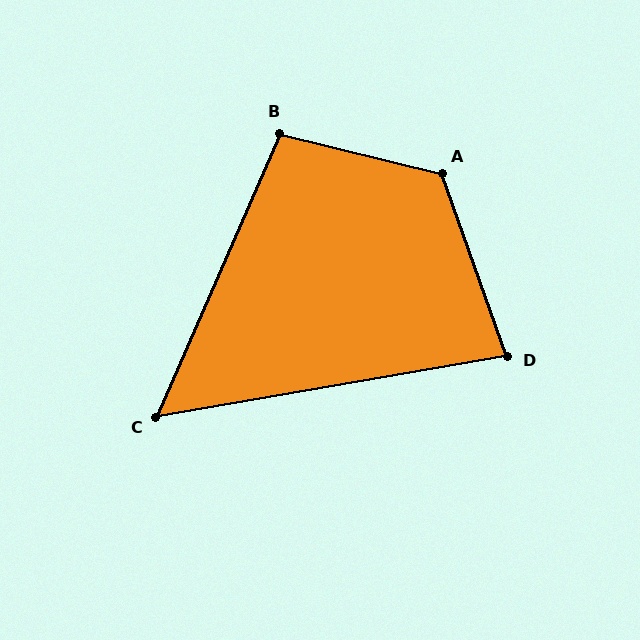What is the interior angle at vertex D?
Approximately 80 degrees (acute).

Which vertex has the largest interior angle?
A, at approximately 123 degrees.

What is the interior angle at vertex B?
Approximately 100 degrees (obtuse).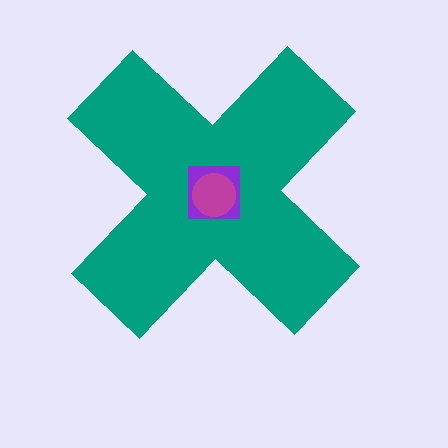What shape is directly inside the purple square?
The magenta circle.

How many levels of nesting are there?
3.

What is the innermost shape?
The magenta circle.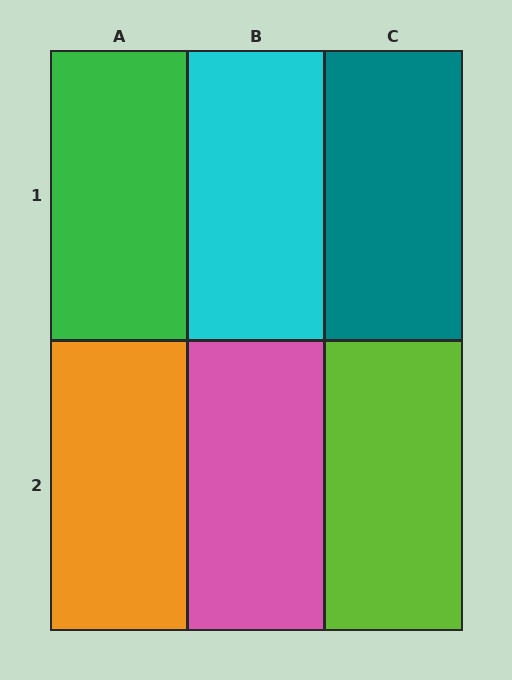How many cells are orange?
1 cell is orange.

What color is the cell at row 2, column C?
Lime.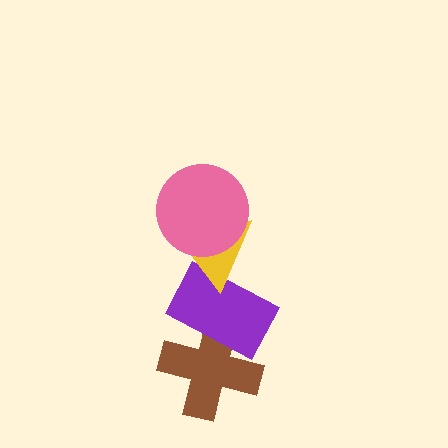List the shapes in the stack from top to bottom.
From top to bottom: the pink circle, the yellow triangle, the purple rectangle, the brown cross.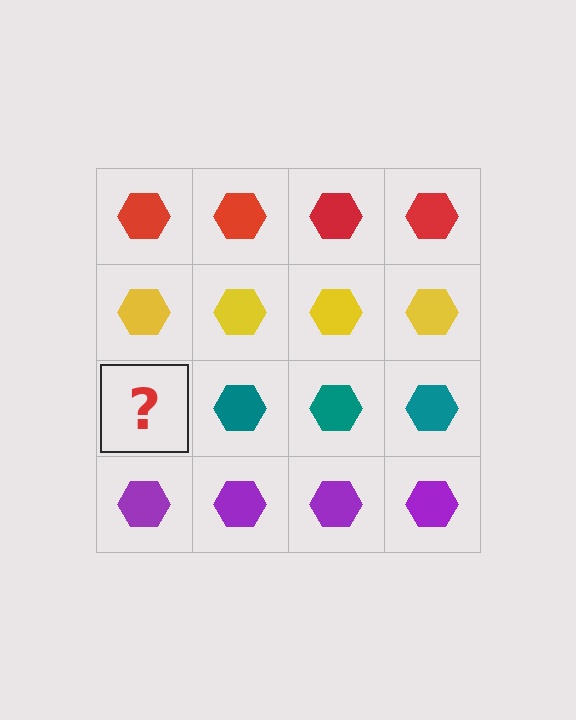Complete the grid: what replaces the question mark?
The question mark should be replaced with a teal hexagon.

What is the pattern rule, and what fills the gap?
The rule is that each row has a consistent color. The gap should be filled with a teal hexagon.